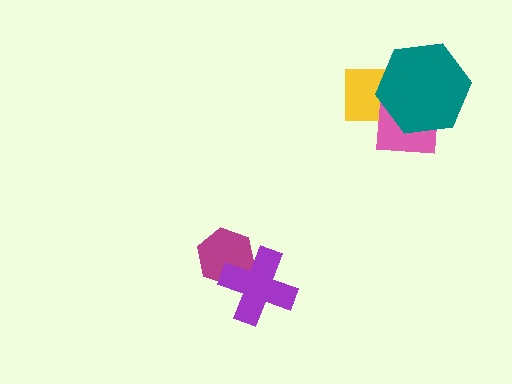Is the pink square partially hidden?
Yes, it is partially covered by another shape.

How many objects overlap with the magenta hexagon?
1 object overlaps with the magenta hexagon.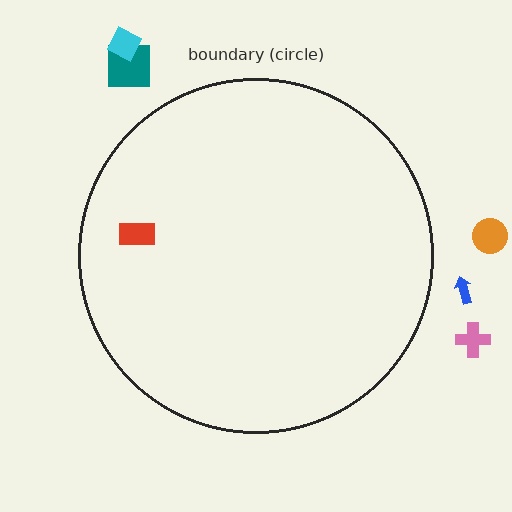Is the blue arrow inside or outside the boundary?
Outside.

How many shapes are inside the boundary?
1 inside, 5 outside.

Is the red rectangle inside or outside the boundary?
Inside.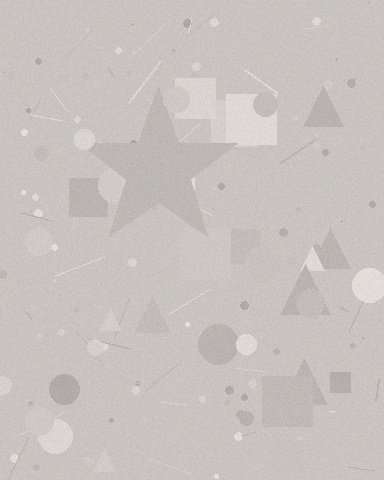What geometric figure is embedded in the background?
A star is embedded in the background.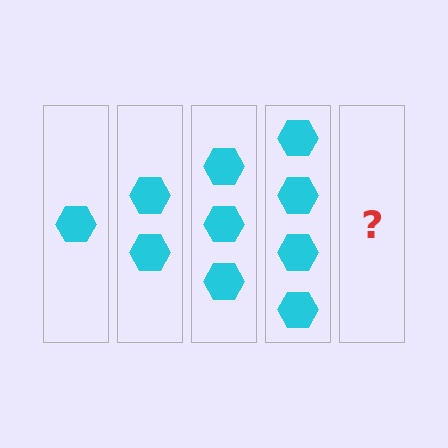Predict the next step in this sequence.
The next step is 5 hexagons.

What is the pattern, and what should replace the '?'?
The pattern is that each step adds one more hexagon. The '?' should be 5 hexagons.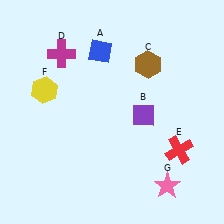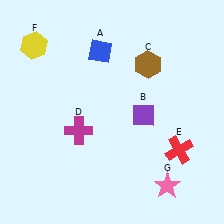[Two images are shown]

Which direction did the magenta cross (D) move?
The magenta cross (D) moved down.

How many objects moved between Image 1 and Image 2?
2 objects moved between the two images.